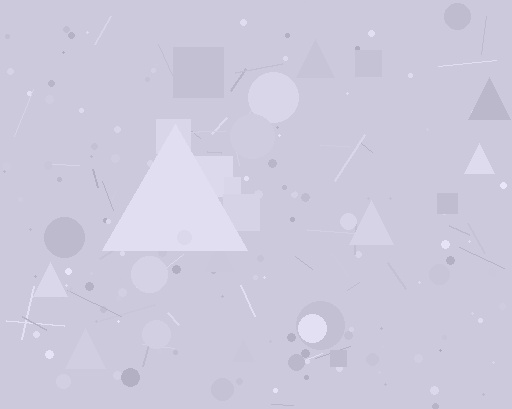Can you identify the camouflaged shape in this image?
The camouflaged shape is a triangle.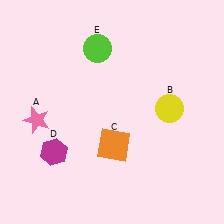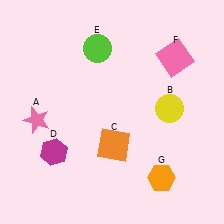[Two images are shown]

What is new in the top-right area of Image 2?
A pink square (F) was added in the top-right area of Image 2.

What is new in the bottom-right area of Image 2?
An orange hexagon (G) was added in the bottom-right area of Image 2.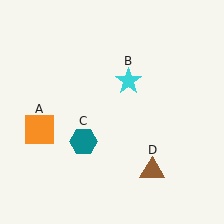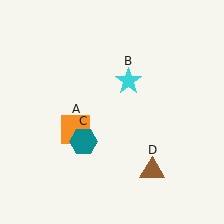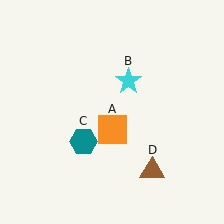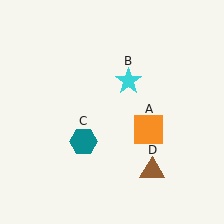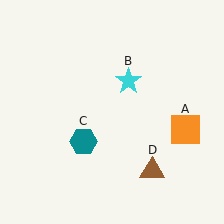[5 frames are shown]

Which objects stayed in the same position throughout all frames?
Cyan star (object B) and teal hexagon (object C) and brown triangle (object D) remained stationary.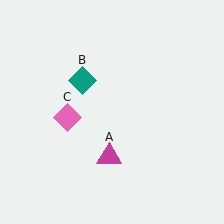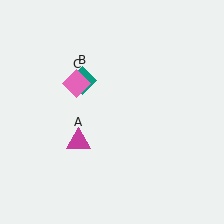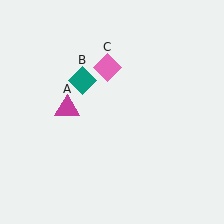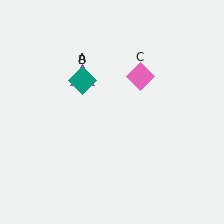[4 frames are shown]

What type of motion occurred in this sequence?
The magenta triangle (object A), pink diamond (object C) rotated clockwise around the center of the scene.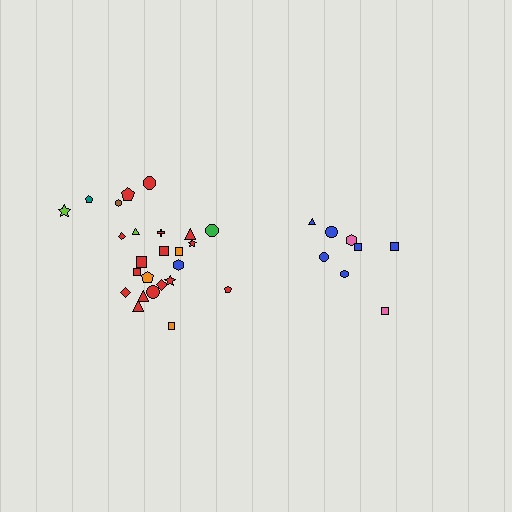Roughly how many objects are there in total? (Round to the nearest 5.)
Roughly 35 objects in total.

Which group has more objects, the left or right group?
The left group.